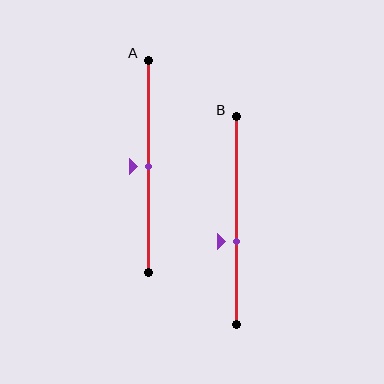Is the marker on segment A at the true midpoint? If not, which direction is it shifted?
Yes, the marker on segment A is at the true midpoint.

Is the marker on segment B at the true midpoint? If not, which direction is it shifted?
No, the marker on segment B is shifted downward by about 10% of the segment length.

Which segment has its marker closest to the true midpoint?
Segment A has its marker closest to the true midpoint.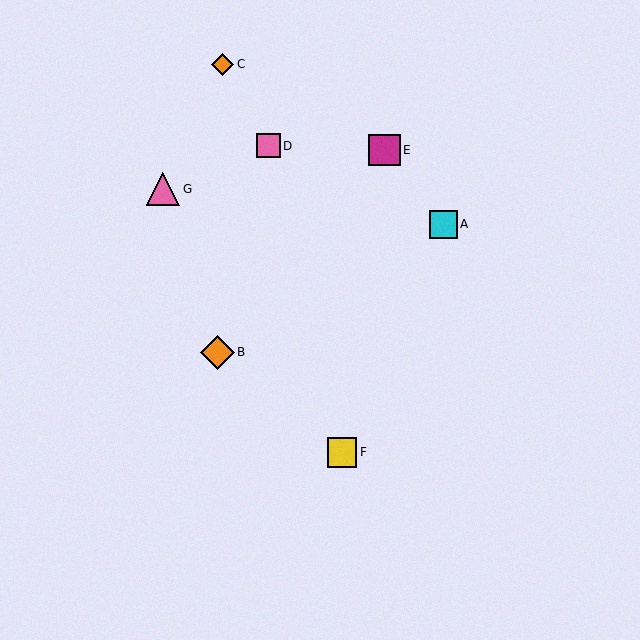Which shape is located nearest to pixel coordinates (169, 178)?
The pink triangle (labeled G) at (163, 189) is nearest to that location.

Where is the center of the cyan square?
The center of the cyan square is at (444, 224).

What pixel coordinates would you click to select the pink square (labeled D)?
Click at (269, 146) to select the pink square D.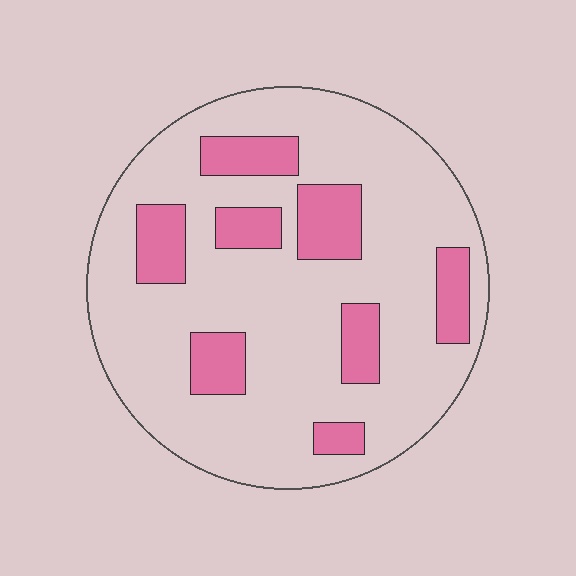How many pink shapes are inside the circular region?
8.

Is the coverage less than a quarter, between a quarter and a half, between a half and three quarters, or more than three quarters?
Less than a quarter.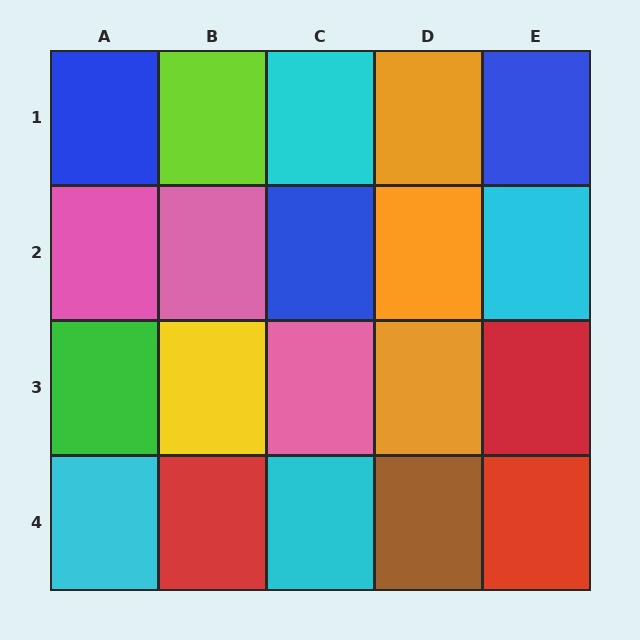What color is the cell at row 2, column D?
Orange.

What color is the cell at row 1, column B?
Lime.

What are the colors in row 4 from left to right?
Cyan, red, cyan, brown, red.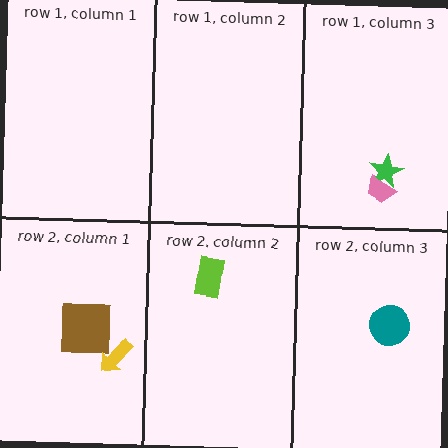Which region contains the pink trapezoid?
The row 1, column 3 region.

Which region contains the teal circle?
The row 2, column 3 region.